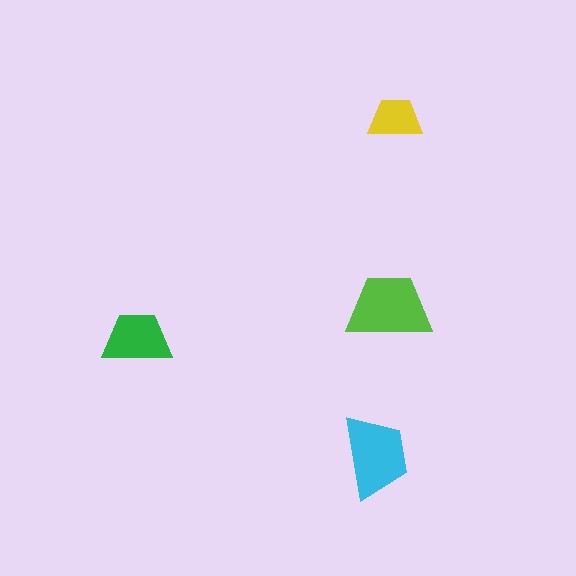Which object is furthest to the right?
The yellow trapezoid is rightmost.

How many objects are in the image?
There are 4 objects in the image.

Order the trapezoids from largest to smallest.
the lime one, the cyan one, the green one, the yellow one.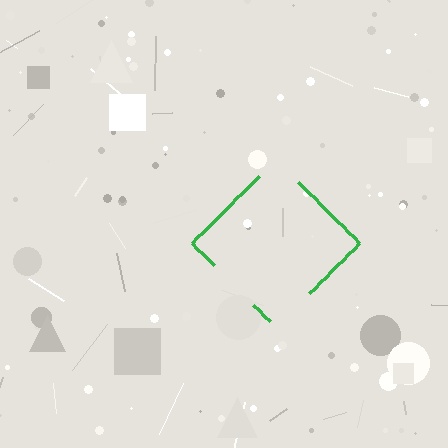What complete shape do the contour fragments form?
The contour fragments form a diamond.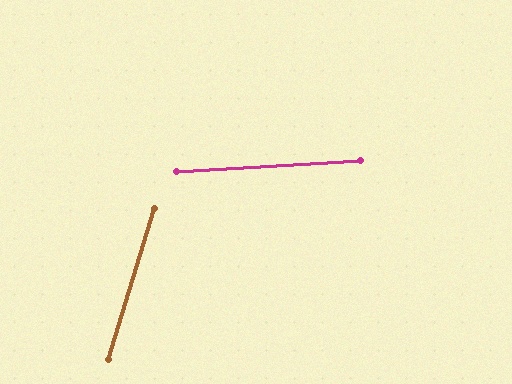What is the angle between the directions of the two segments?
Approximately 70 degrees.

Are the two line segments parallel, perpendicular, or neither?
Neither parallel nor perpendicular — they differ by about 70°.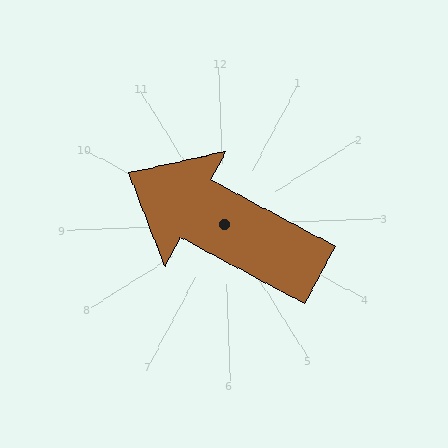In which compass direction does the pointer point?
Northwest.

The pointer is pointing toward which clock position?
Roughly 10 o'clock.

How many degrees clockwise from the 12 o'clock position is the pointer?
Approximately 300 degrees.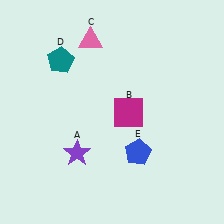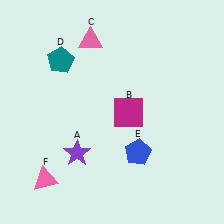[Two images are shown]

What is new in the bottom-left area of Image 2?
A pink triangle (F) was added in the bottom-left area of Image 2.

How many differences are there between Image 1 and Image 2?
There is 1 difference between the two images.